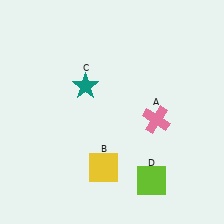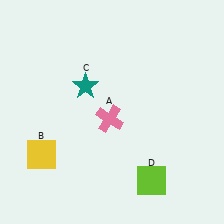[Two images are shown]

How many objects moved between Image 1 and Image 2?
2 objects moved between the two images.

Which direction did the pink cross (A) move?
The pink cross (A) moved left.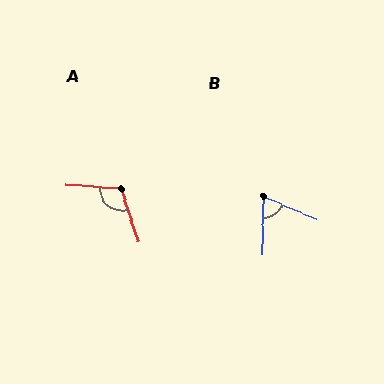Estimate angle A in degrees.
Approximately 112 degrees.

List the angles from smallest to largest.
B (68°), A (112°).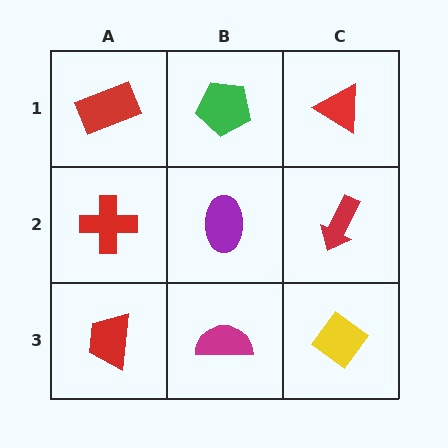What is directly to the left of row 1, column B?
A red rectangle.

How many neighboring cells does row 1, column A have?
2.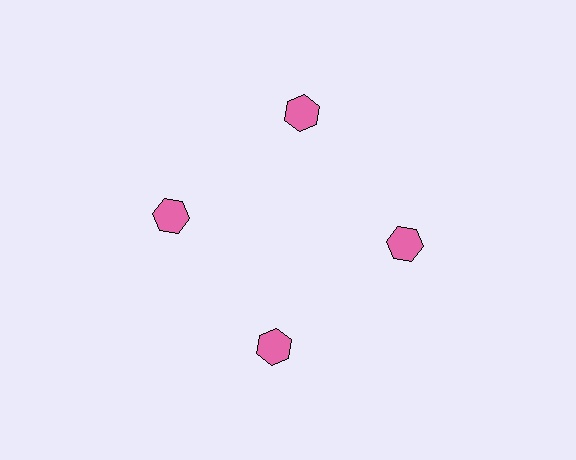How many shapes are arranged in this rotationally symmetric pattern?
There are 4 shapes, arranged in 4 groups of 1.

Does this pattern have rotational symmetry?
Yes, this pattern has 4-fold rotational symmetry. It looks the same after rotating 90 degrees around the center.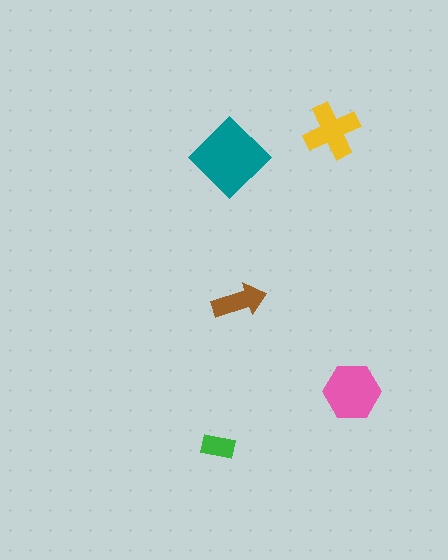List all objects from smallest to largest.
The green rectangle, the brown arrow, the yellow cross, the pink hexagon, the teal diamond.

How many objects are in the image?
There are 5 objects in the image.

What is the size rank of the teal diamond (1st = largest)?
1st.